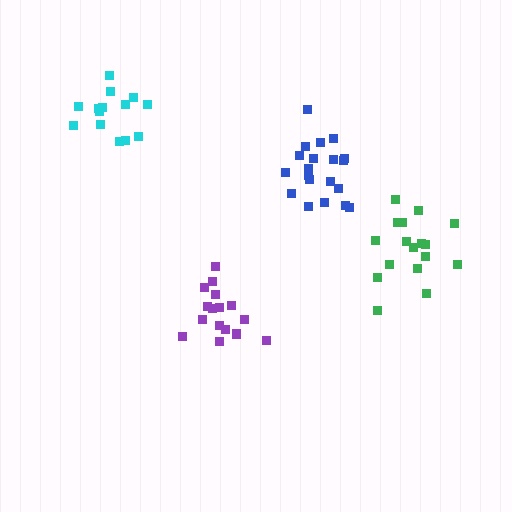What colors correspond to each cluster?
The clusters are colored: cyan, purple, blue, green.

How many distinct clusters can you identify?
There are 4 distinct clusters.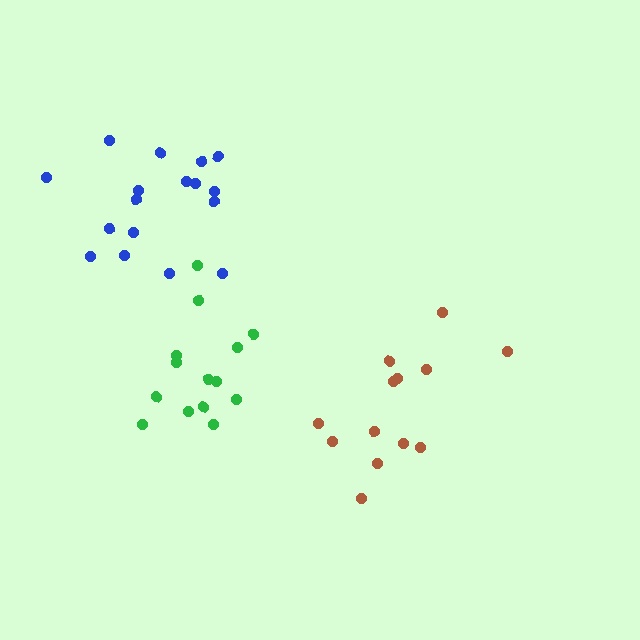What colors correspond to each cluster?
The clusters are colored: brown, blue, green.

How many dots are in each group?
Group 1: 13 dots, Group 2: 17 dots, Group 3: 14 dots (44 total).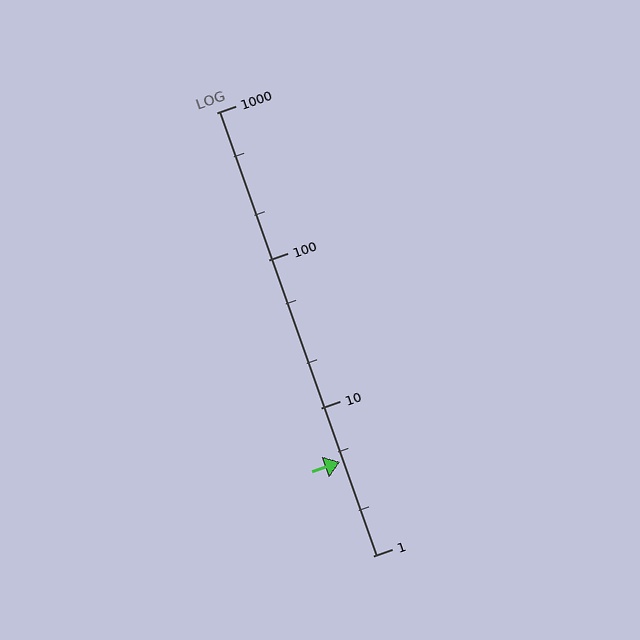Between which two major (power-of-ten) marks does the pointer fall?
The pointer is between 1 and 10.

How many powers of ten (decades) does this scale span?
The scale spans 3 decades, from 1 to 1000.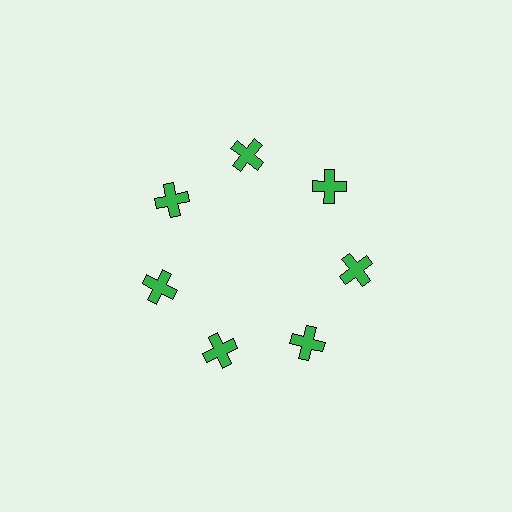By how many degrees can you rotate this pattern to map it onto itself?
The pattern maps onto itself every 51 degrees of rotation.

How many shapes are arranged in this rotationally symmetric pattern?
There are 7 shapes, arranged in 7 groups of 1.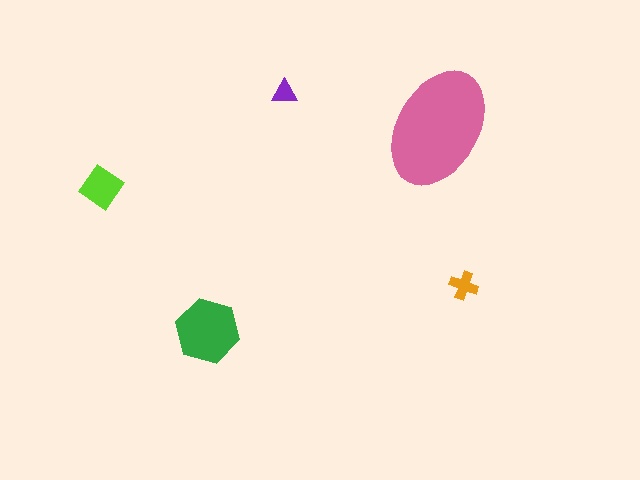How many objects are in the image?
There are 5 objects in the image.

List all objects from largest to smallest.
The pink ellipse, the green hexagon, the lime diamond, the orange cross, the purple triangle.